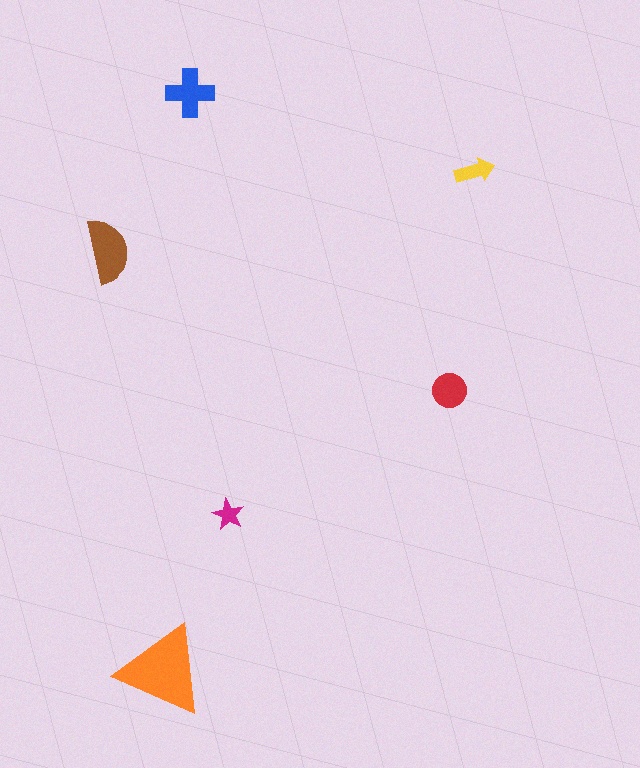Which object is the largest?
The orange triangle.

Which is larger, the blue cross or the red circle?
The blue cross.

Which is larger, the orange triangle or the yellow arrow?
The orange triangle.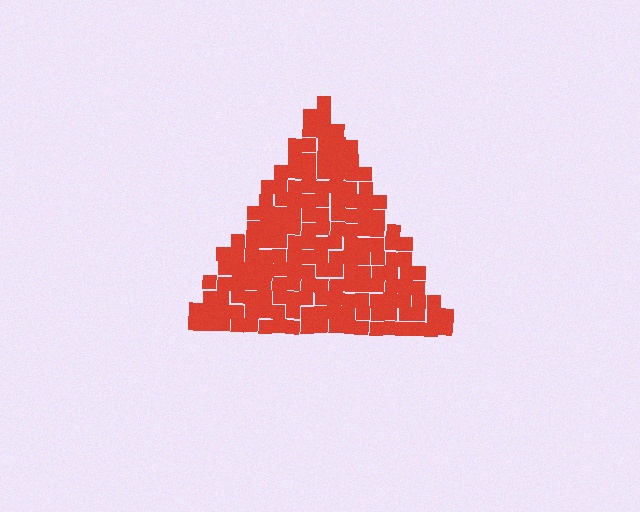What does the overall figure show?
The overall figure shows a triangle.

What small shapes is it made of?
It is made of small squares.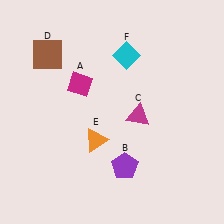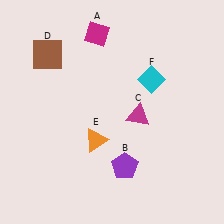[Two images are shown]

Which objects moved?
The objects that moved are: the magenta diamond (A), the cyan diamond (F).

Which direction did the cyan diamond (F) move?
The cyan diamond (F) moved right.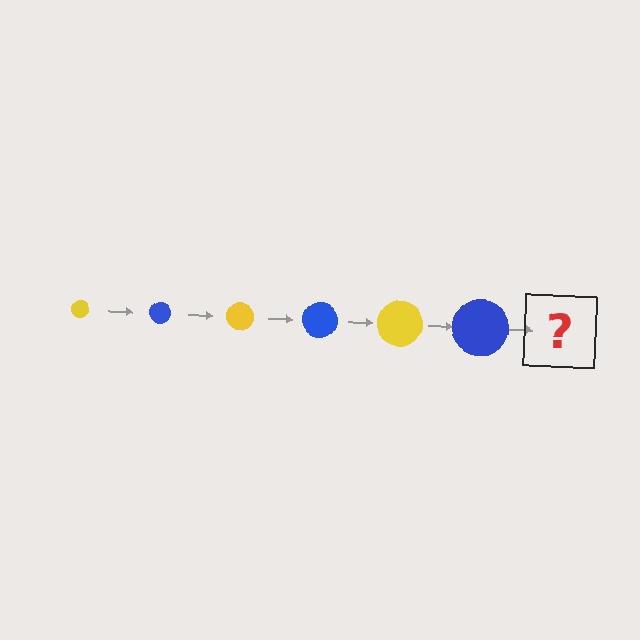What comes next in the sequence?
The next element should be a yellow circle, larger than the previous one.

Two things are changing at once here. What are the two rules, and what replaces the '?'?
The two rules are that the circle grows larger each step and the color cycles through yellow and blue. The '?' should be a yellow circle, larger than the previous one.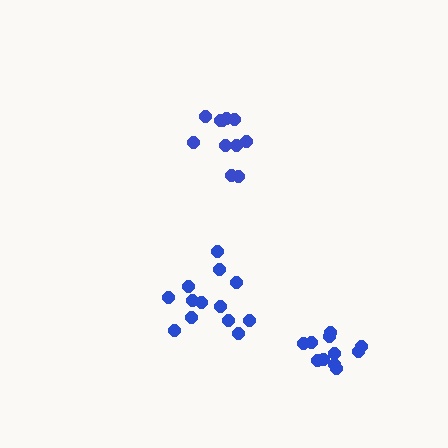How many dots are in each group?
Group 1: 13 dots, Group 2: 11 dots, Group 3: 11 dots (35 total).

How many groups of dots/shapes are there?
There are 3 groups.